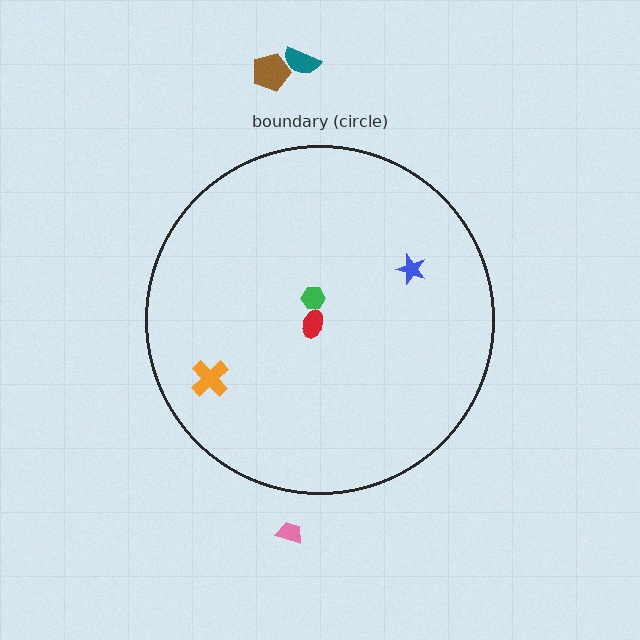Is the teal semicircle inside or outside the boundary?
Outside.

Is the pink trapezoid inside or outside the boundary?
Outside.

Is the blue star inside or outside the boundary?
Inside.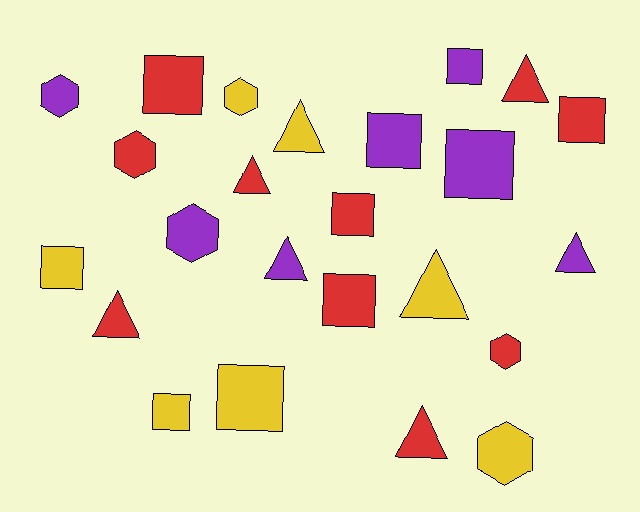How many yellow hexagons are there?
There are 2 yellow hexagons.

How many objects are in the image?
There are 24 objects.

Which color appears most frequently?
Red, with 10 objects.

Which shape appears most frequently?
Square, with 10 objects.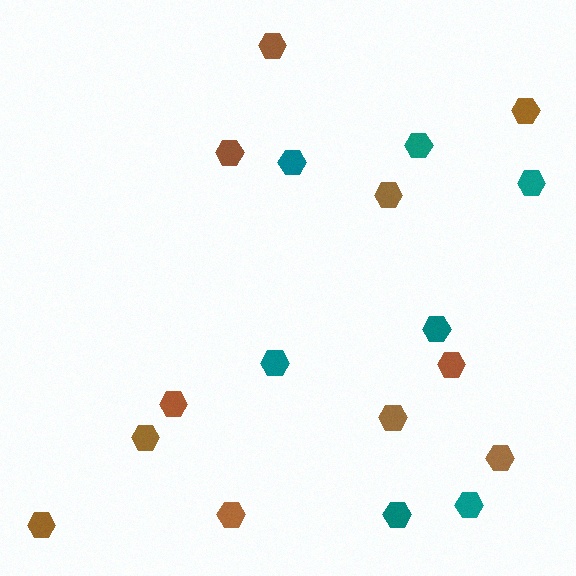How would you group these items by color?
There are 2 groups: one group of teal hexagons (7) and one group of brown hexagons (11).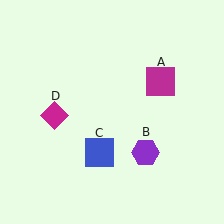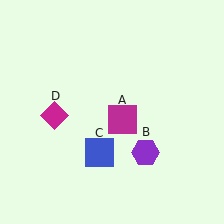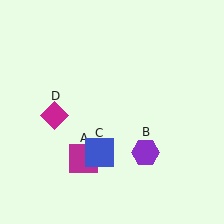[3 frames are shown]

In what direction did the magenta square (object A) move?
The magenta square (object A) moved down and to the left.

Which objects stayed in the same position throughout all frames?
Purple hexagon (object B) and blue square (object C) and magenta diamond (object D) remained stationary.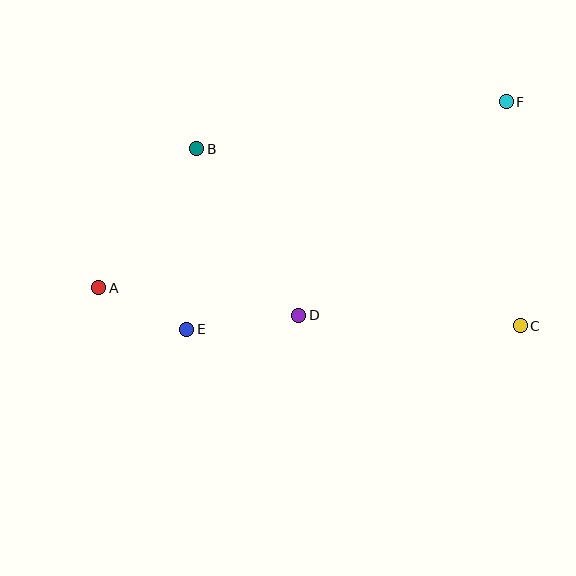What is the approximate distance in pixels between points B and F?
The distance between B and F is approximately 313 pixels.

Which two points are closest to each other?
Points A and E are closest to each other.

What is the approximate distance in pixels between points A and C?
The distance between A and C is approximately 424 pixels.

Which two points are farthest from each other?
Points A and F are farthest from each other.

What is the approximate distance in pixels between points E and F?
The distance between E and F is approximately 392 pixels.